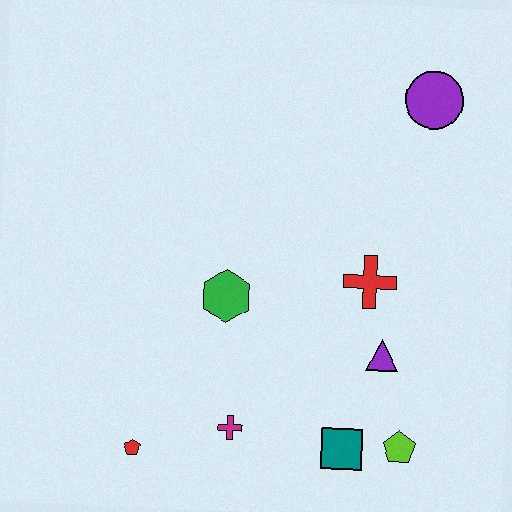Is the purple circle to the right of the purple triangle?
Yes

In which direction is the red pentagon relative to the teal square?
The red pentagon is to the left of the teal square.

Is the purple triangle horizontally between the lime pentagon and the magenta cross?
Yes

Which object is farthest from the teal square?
The purple circle is farthest from the teal square.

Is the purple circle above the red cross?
Yes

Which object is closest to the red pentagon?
The magenta cross is closest to the red pentagon.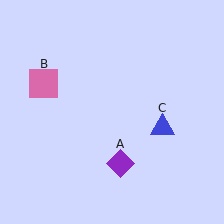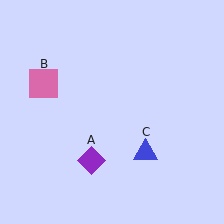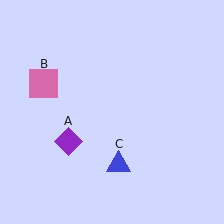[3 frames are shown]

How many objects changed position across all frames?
2 objects changed position: purple diamond (object A), blue triangle (object C).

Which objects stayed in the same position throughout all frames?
Pink square (object B) remained stationary.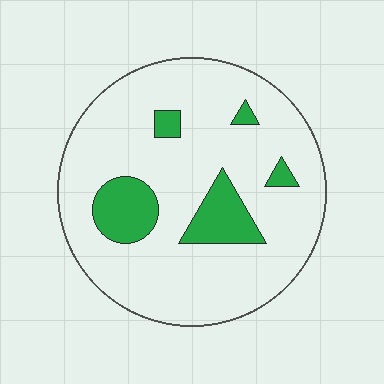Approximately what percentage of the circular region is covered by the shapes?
Approximately 15%.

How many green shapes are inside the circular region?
5.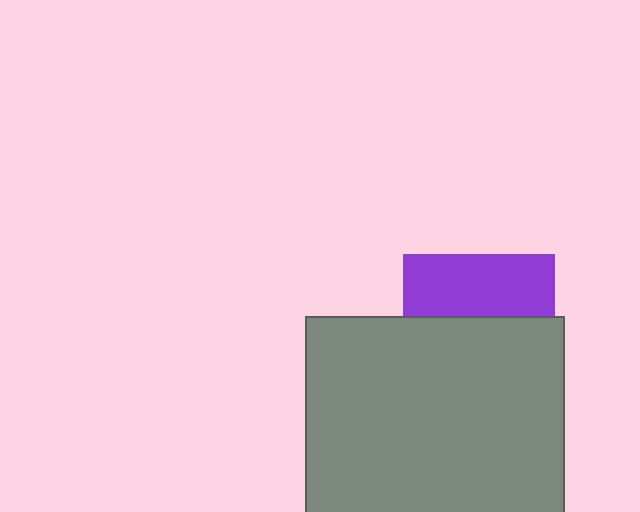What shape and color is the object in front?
The object in front is a gray square.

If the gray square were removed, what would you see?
You would see the complete purple square.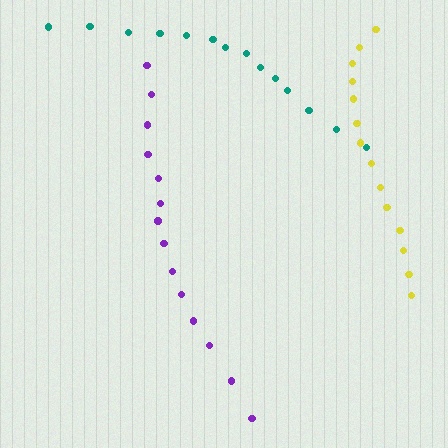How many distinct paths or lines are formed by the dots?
There are 3 distinct paths.